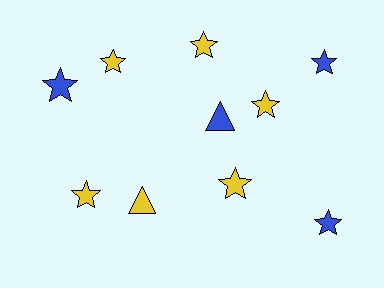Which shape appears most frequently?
Star, with 8 objects.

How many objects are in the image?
There are 10 objects.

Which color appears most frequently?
Yellow, with 6 objects.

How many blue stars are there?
There are 3 blue stars.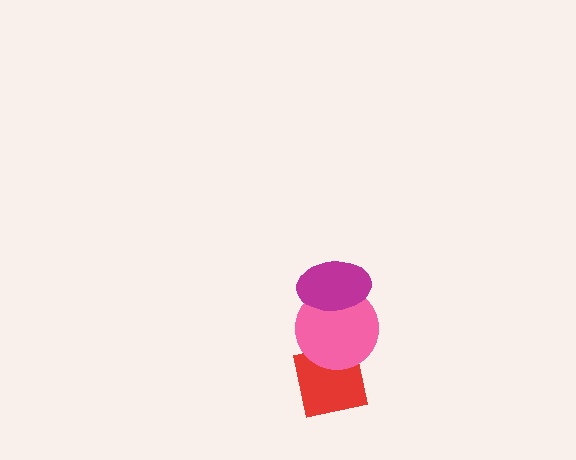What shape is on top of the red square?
The pink circle is on top of the red square.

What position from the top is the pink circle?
The pink circle is 2nd from the top.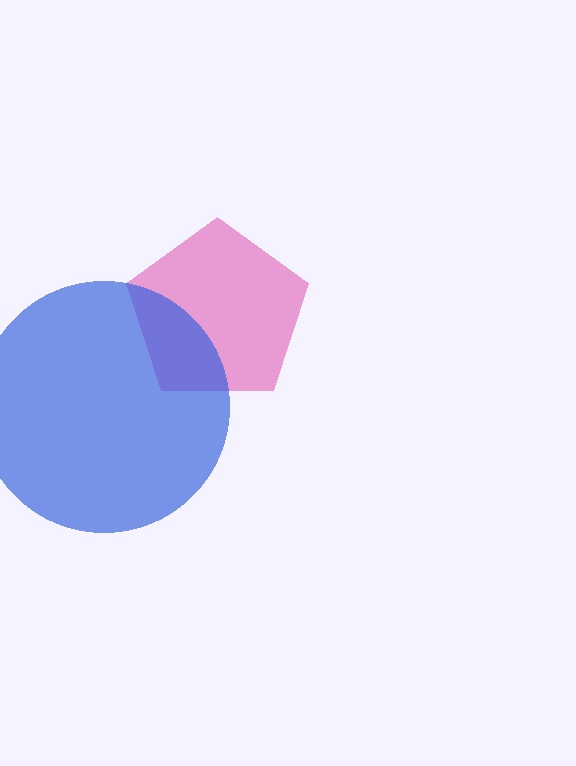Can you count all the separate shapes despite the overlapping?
Yes, there are 2 separate shapes.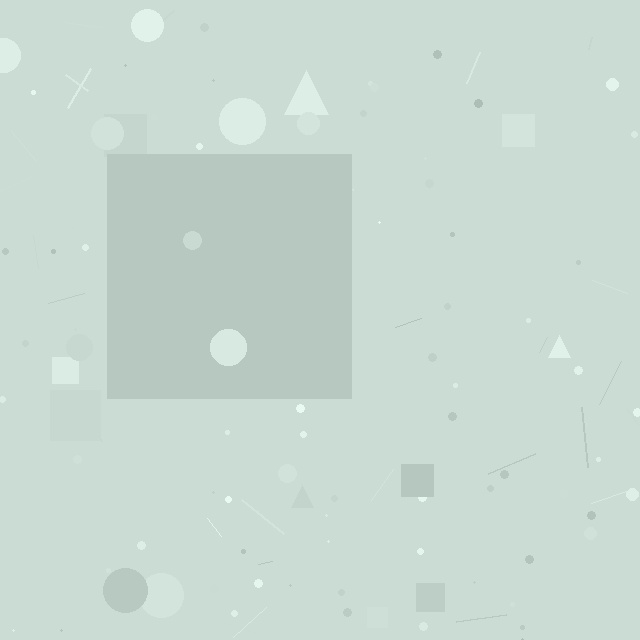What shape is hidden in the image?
A square is hidden in the image.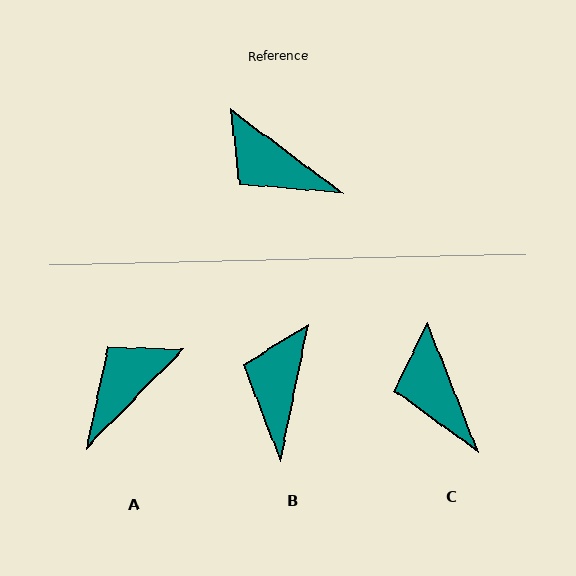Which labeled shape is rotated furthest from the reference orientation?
A, about 98 degrees away.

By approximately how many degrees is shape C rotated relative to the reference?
Approximately 32 degrees clockwise.